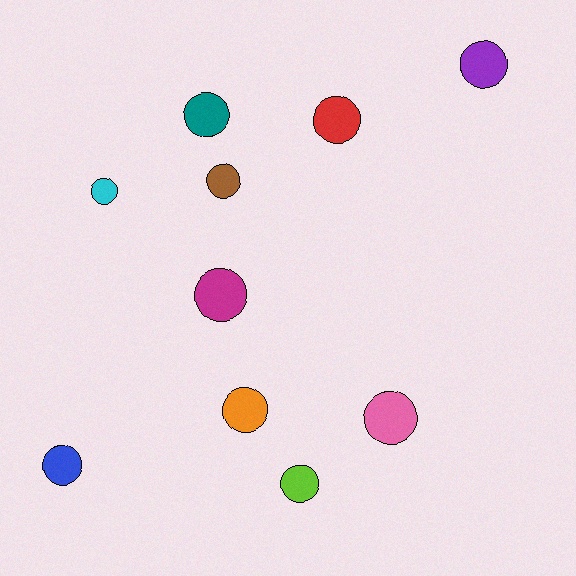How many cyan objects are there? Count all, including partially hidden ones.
There is 1 cyan object.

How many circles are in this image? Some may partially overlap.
There are 10 circles.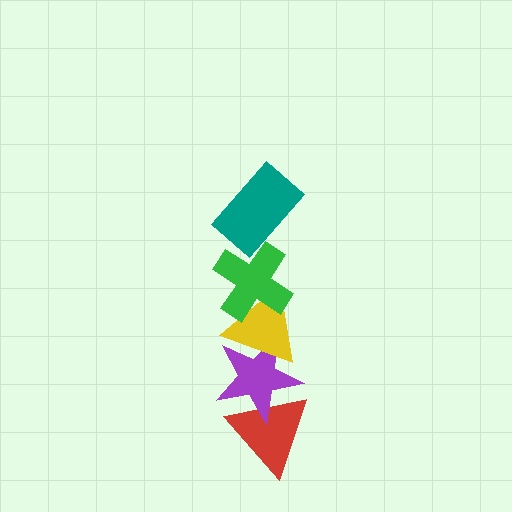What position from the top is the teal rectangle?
The teal rectangle is 1st from the top.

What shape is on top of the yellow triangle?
The green cross is on top of the yellow triangle.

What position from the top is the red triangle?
The red triangle is 5th from the top.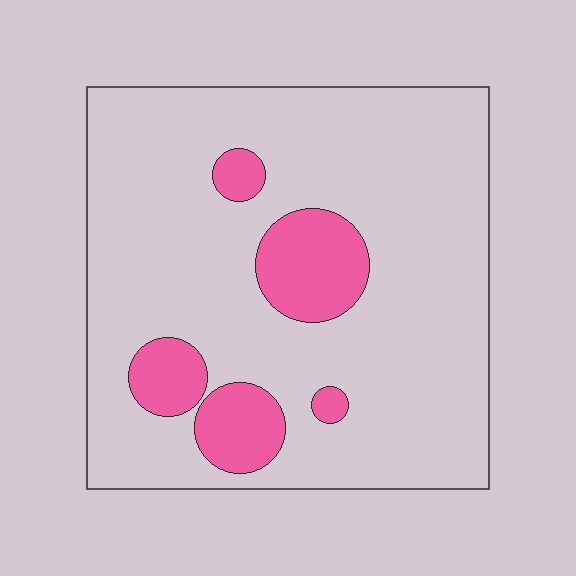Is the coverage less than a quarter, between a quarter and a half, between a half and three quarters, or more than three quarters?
Less than a quarter.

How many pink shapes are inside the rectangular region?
5.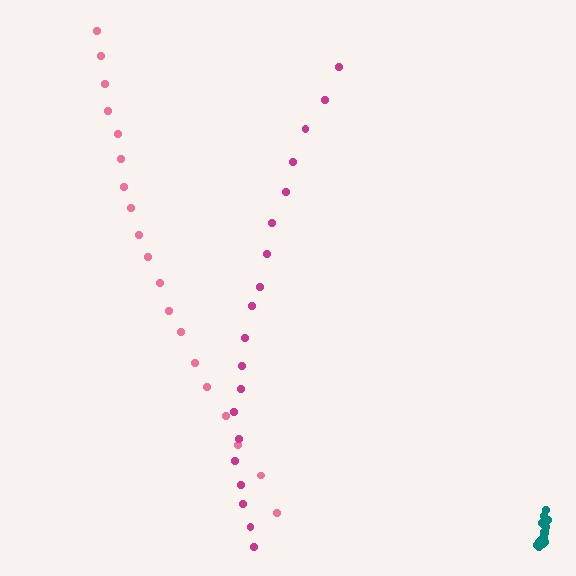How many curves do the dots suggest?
There are 3 distinct paths.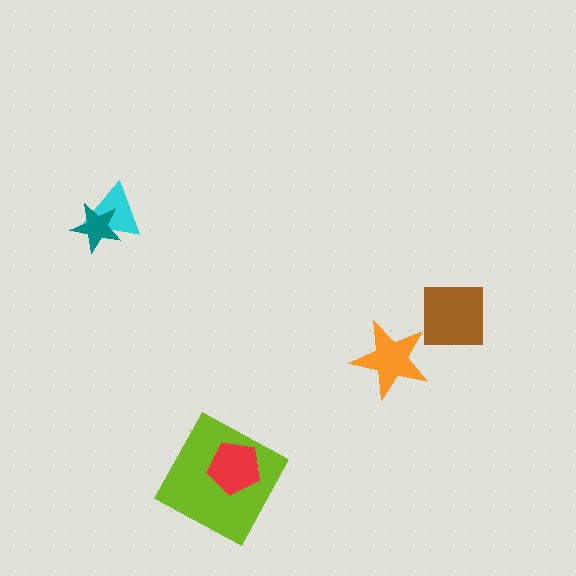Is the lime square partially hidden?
Yes, it is partially covered by another shape.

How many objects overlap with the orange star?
0 objects overlap with the orange star.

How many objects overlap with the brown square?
0 objects overlap with the brown square.